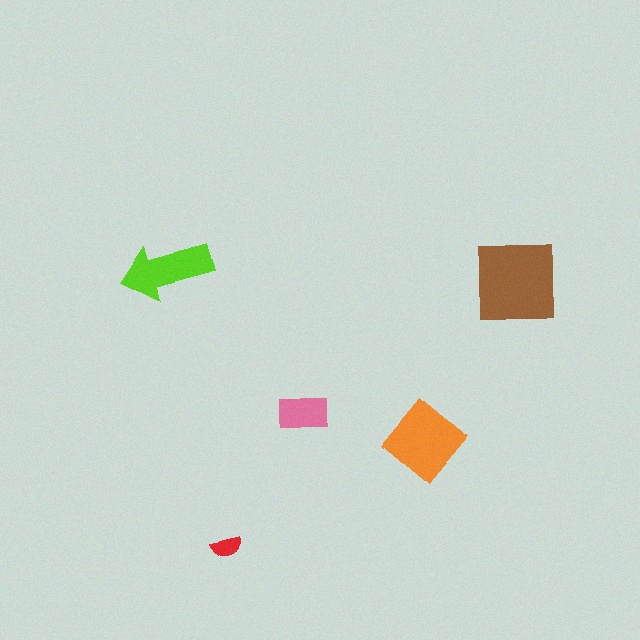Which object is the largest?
The brown square.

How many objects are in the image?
There are 5 objects in the image.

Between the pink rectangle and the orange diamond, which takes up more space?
The orange diamond.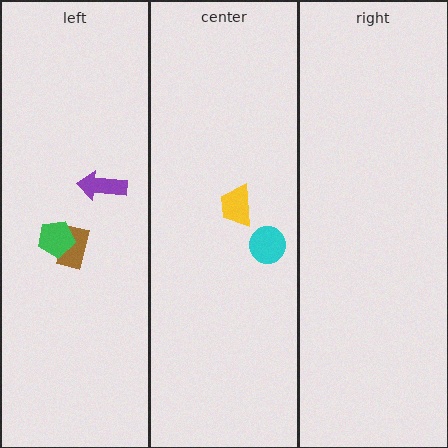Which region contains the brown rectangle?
The left region.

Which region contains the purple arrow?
The left region.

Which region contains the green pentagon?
The left region.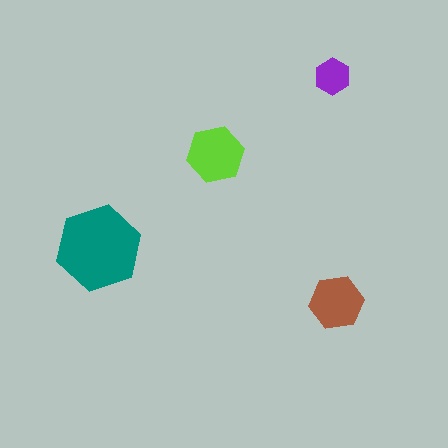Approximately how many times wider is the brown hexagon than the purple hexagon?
About 1.5 times wider.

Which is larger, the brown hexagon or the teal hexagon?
The teal one.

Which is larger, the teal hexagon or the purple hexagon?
The teal one.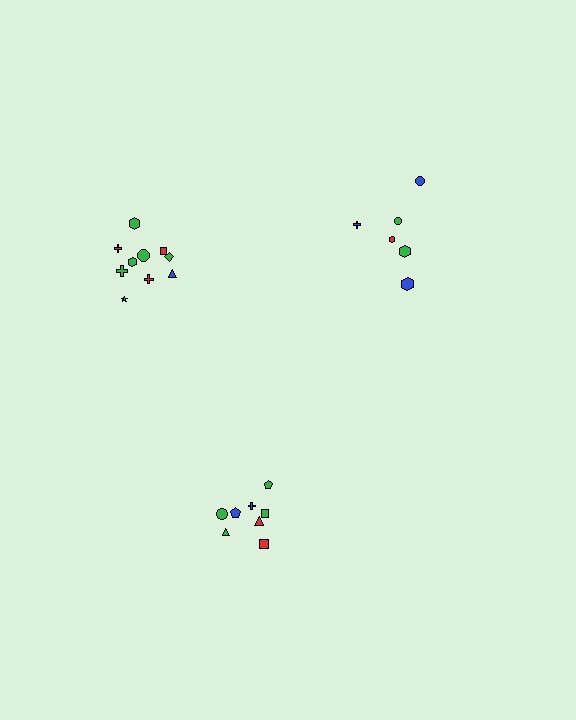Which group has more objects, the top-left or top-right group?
The top-left group.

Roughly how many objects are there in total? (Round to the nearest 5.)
Roughly 25 objects in total.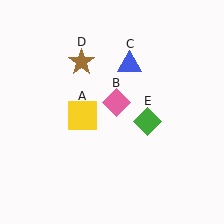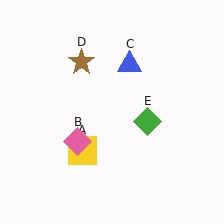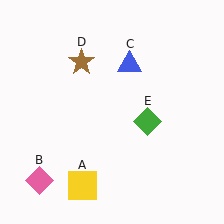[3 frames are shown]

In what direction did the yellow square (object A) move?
The yellow square (object A) moved down.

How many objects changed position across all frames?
2 objects changed position: yellow square (object A), pink diamond (object B).